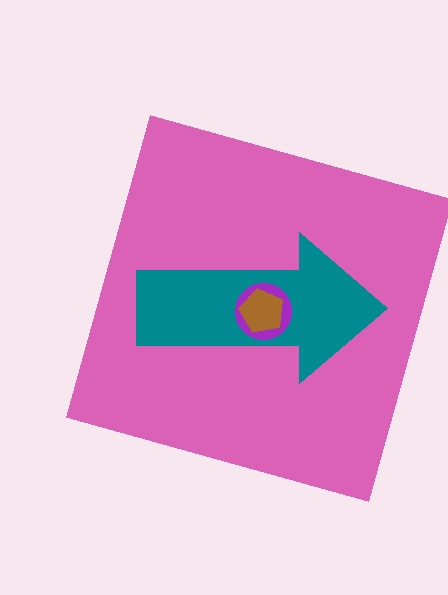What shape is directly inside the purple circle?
The brown pentagon.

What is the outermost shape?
The pink square.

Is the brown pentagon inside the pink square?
Yes.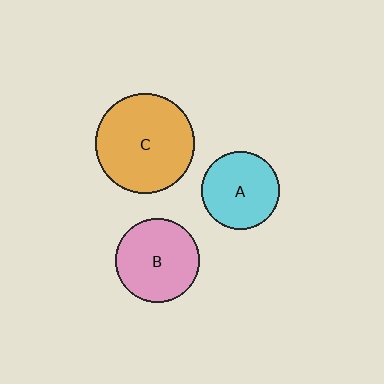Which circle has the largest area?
Circle C (orange).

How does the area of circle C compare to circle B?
Approximately 1.4 times.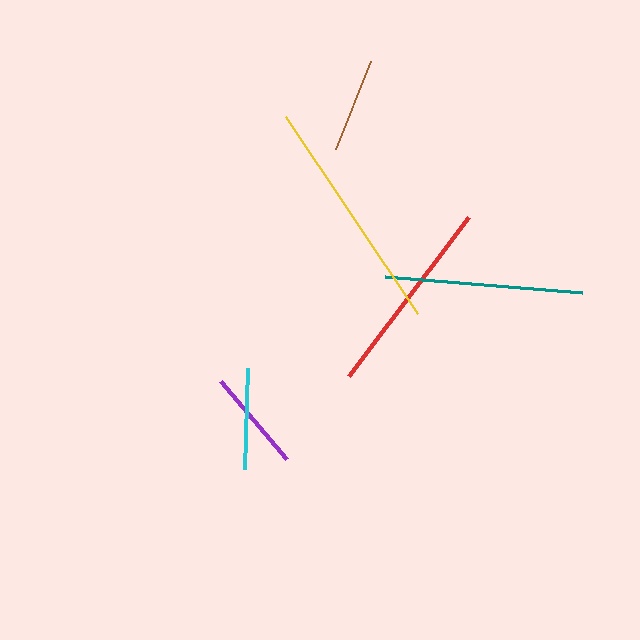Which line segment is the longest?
The yellow line is the longest at approximately 237 pixels.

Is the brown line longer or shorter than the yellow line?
The yellow line is longer than the brown line.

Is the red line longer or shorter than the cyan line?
The red line is longer than the cyan line.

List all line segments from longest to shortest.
From longest to shortest: yellow, red, teal, purple, cyan, brown.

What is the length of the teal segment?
The teal segment is approximately 198 pixels long.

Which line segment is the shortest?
The brown line is the shortest at approximately 95 pixels.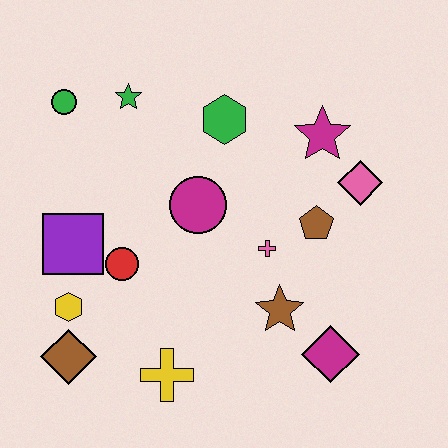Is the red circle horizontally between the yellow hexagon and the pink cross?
Yes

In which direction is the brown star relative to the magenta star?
The brown star is below the magenta star.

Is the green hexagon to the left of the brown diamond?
No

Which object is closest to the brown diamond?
The yellow hexagon is closest to the brown diamond.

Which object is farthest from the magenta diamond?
The green circle is farthest from the magenta diamond.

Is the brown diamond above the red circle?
No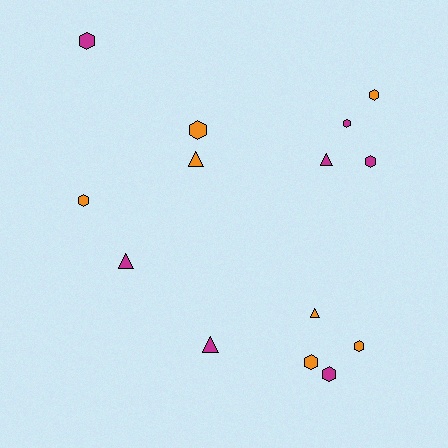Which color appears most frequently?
Magenta, with 7 objects.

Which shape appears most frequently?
Hexagon, with 9 objects.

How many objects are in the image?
There are 14 objects.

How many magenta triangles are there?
There are 3 magenta triangles.